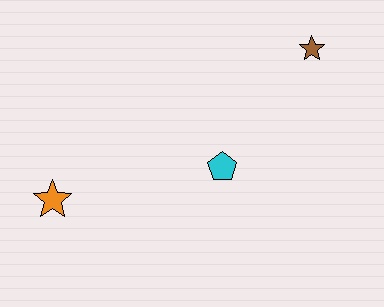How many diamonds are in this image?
There are no diamonds.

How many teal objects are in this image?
There are no teal objects.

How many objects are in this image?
There are 3 objects.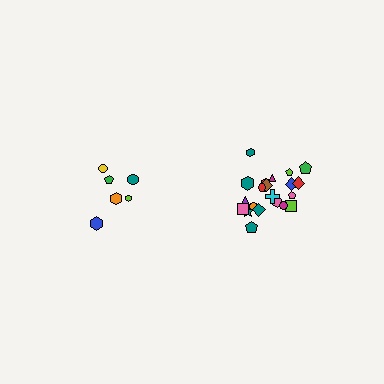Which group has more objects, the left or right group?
The right group.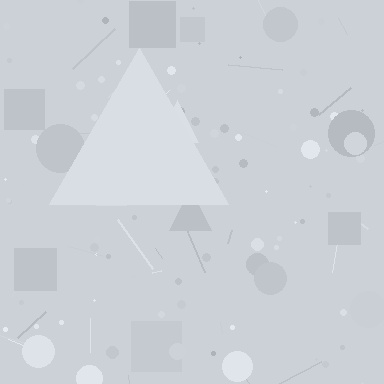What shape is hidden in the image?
A triangle is hidden in the image.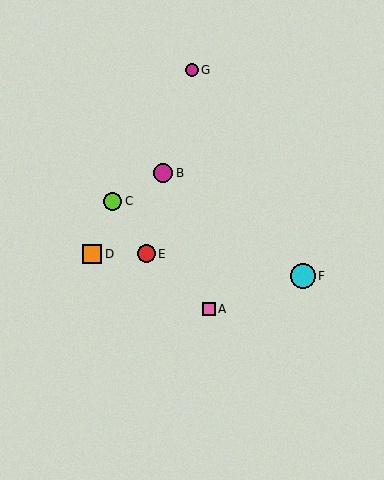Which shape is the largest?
The cyan circle (labeled F) is the largest.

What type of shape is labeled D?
Shape D is an orange square.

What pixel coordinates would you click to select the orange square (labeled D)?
Click at (92, 254) to select the orange square D.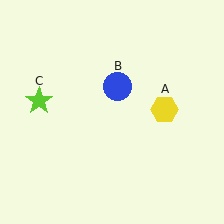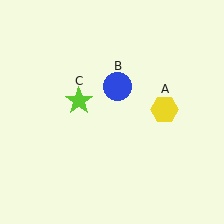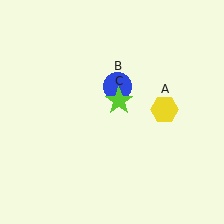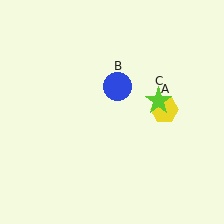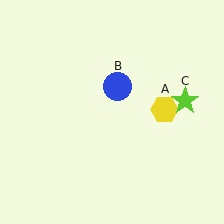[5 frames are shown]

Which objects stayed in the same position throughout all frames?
Yellow hexagon (object A) and blue circle (object B) remained stationary.